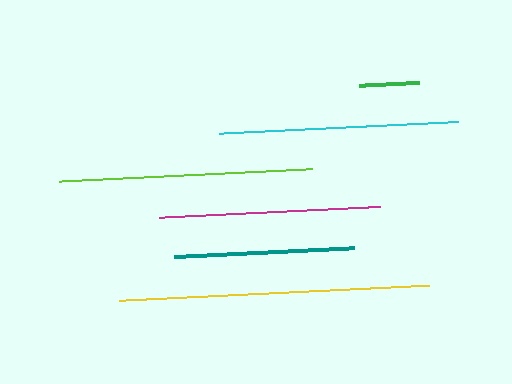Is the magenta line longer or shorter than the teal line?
The magenta line is longer than the teal line.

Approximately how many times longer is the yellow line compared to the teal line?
The yellow line is approximately 1.7 times the length of the teal line.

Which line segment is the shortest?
The green line is the shortest at approximately 60 pixels.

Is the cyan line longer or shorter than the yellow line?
The yellow line is longer than the cyan line.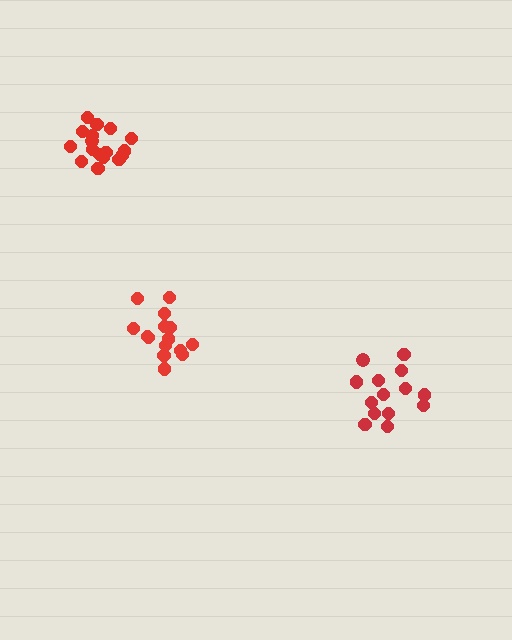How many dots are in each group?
Group 1: 15 dots, Group 2: 17 dots, Group 3: 14 dots (46 total).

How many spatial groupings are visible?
There are 3 spatial groupings.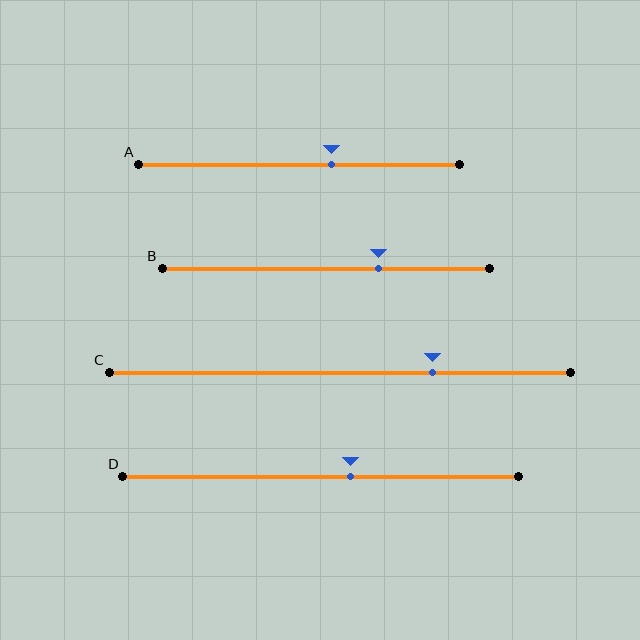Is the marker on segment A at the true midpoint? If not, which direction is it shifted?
No, the marker on segment A is shifted to the right by about 10% of the segment length.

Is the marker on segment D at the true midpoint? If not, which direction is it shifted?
No, the marker on segment D is shifted to the right by about 7% of the segment length.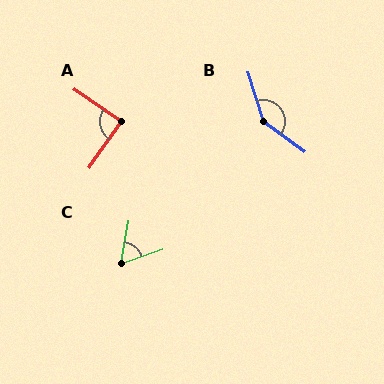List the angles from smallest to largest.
C (61°), A (89°), B (143°).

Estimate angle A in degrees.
Approximately 89 degrees.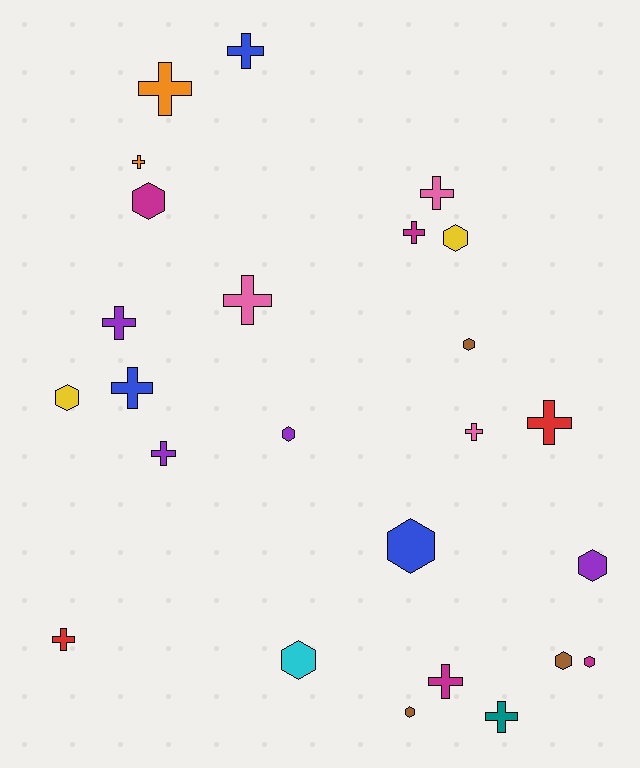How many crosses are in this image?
There are 14 crosses.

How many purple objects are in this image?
There are 4 purple objects.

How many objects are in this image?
There are 25 objects.